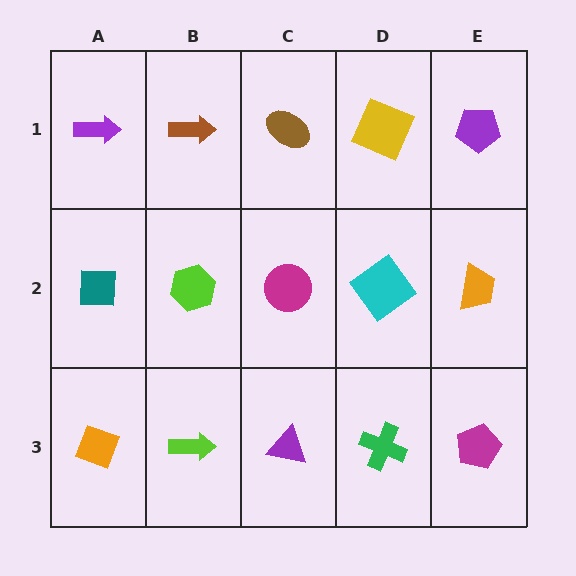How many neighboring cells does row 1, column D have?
3.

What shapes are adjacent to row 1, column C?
A magenta circle (row 2, column C), a brown arrow (row 1, column B), a yellow square (row 1, column D).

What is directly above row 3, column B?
A lime hexagon.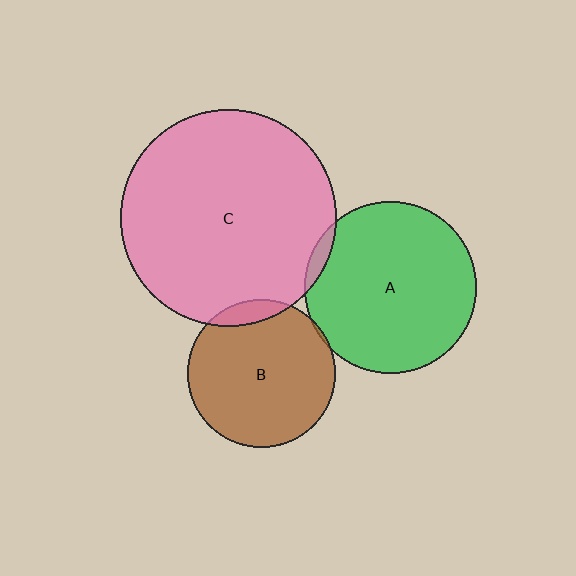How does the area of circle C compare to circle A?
Approximately 1.6 times.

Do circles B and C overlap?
Yes.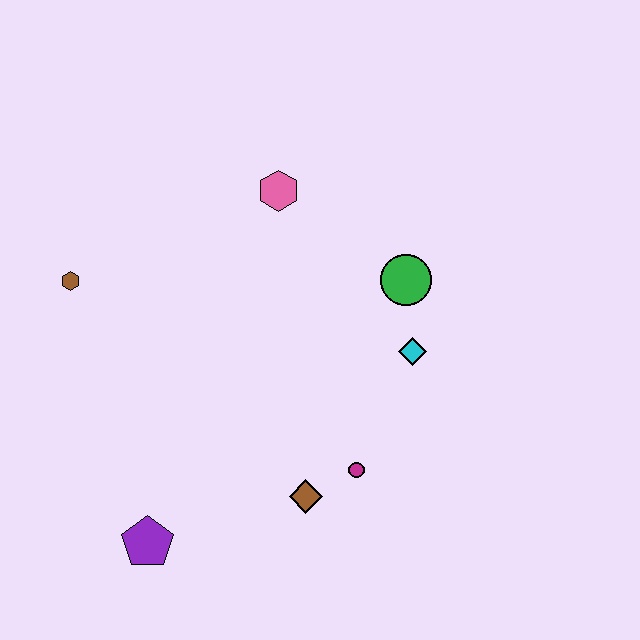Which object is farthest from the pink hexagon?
The purple pentagon is farthest from the pink hexagon.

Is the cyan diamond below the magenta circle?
No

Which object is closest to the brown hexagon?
The pink hexagon is closest to the brown hexagon.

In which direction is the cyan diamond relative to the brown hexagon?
The cyan diamond is to the right of the brown hexagon.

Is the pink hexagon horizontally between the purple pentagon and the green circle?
Yes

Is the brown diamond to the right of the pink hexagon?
Yes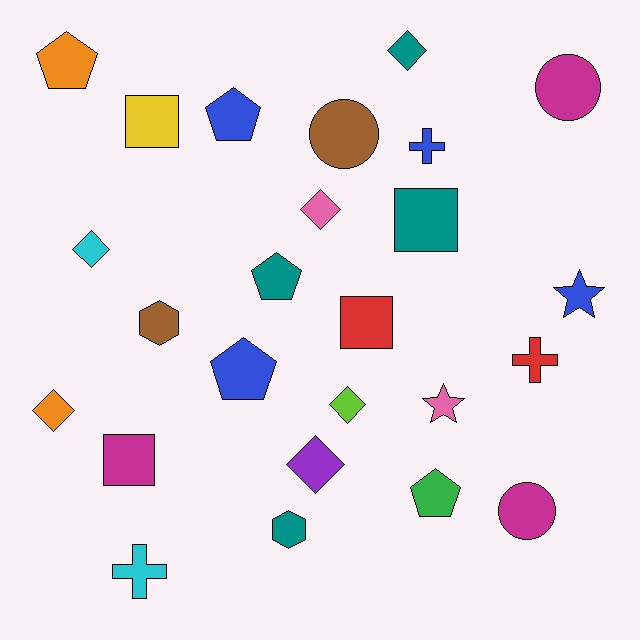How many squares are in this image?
There are 4 squares.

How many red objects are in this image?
There are 2 red objects.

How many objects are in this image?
There are 25 objects.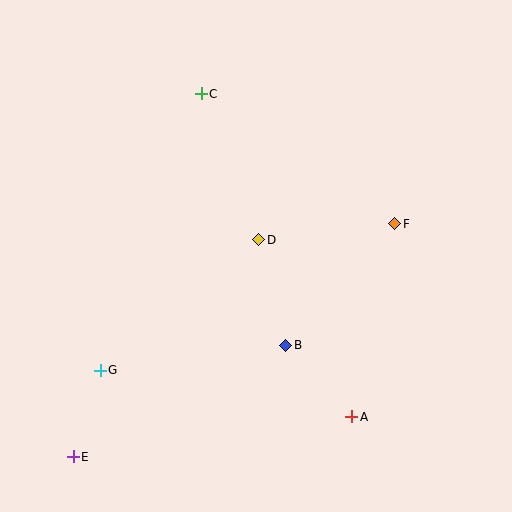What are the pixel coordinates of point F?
Point F is at (395, 224).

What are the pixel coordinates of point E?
Point E is at (73, 457).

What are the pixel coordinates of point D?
Point D is at (259, 240).